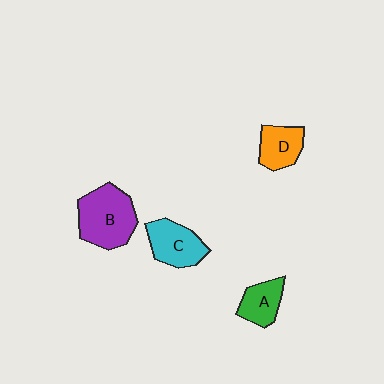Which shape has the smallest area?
Shape A (green).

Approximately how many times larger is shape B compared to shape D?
Approximately 1.8 times.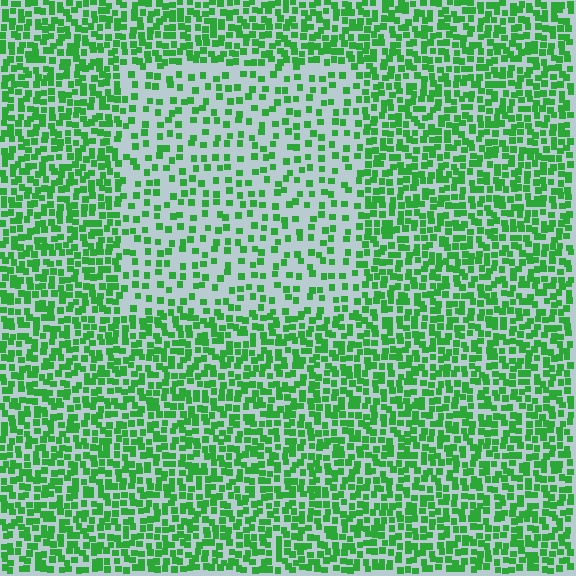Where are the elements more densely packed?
The elements are more densely packed outside the rectangle boundary.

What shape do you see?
I see a rectangle.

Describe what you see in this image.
The image contains small green elements arranged at two different densities. A rectangle-shaped region is visible where the elements are less densely packed than the surrounding area.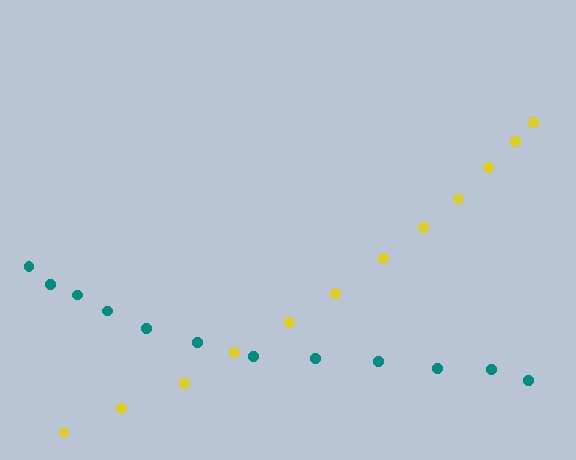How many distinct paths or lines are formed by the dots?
There are 2 distinct paths.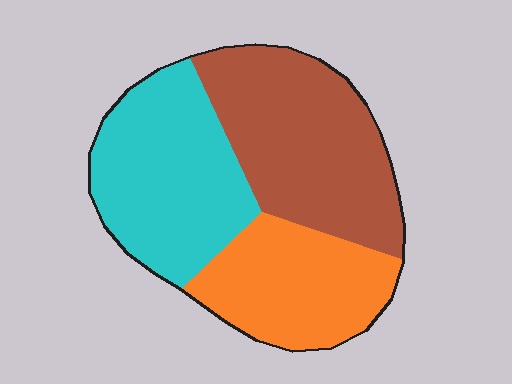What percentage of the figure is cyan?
Cyan covers about 35% of the figure.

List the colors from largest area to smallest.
From largest to smallest: brown, cyan, orange.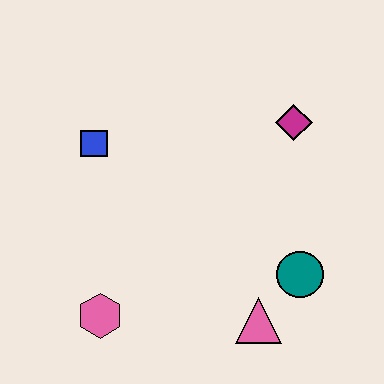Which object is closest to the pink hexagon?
The pink triangle is closest to the pink hexagon.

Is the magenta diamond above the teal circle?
Yes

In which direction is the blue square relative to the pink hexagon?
The blue square is above the pink hexagon.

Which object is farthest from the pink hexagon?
The magenta diamond is farthest from the pink hexagon.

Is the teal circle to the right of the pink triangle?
Yes